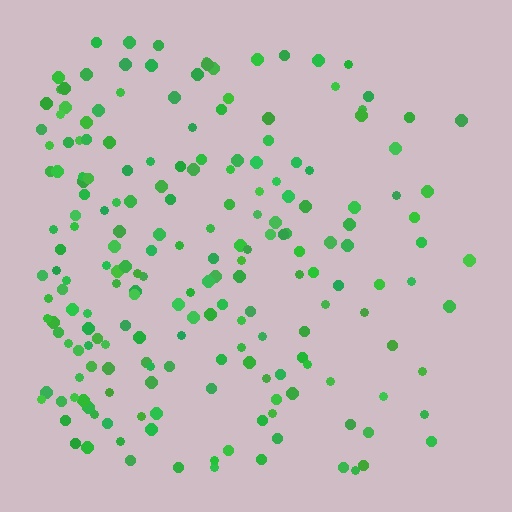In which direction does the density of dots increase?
From right to left, with the left side densest.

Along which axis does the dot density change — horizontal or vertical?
Horizontal.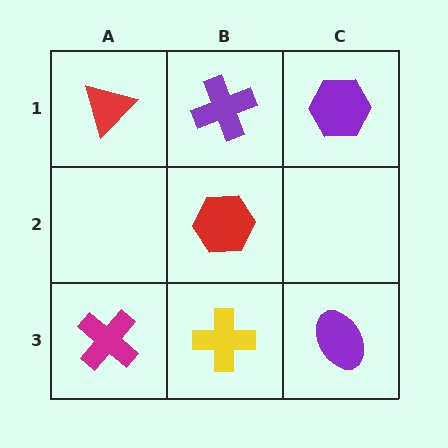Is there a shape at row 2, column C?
No, that cell is empty.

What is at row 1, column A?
A red triangle.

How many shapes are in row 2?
1 shape.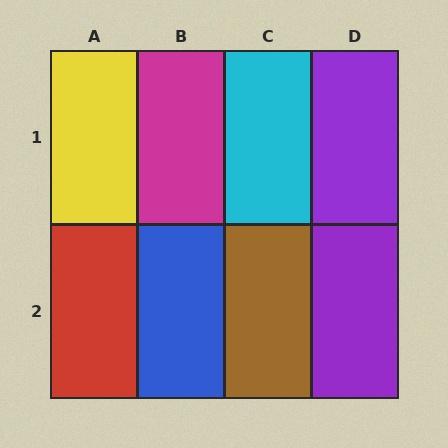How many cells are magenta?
1 cell is magenta.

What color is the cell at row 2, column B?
Blue.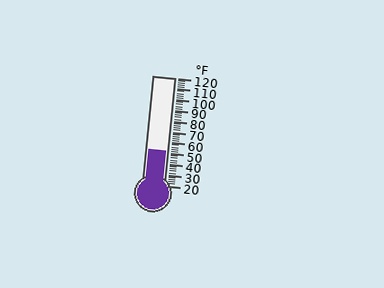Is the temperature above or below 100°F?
The temperature is below 100°F.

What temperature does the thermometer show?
The thermometer shows approximately 52°F.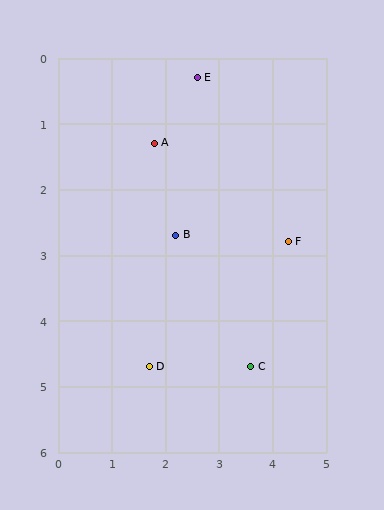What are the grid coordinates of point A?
Point A is at approximately (1.8, 1.3).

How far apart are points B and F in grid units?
Points B and F are about 2.1 grid units apart.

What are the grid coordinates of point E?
Point E is at approximately (2.6, 0.3).